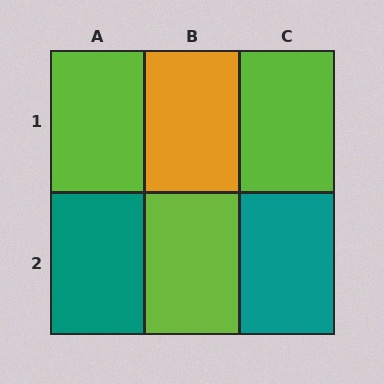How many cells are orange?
1 cell is orange.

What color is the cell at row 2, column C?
Teal.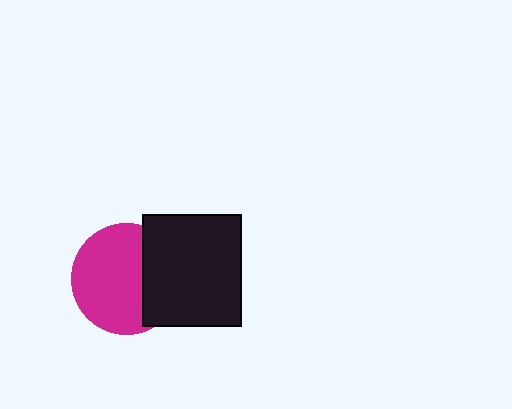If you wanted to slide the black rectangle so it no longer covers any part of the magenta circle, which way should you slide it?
Slide it right — that is the most direct way to separate the two shapes.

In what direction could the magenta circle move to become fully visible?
The magenta circle could move left. That would shift it out from behind the black rectangle entirely.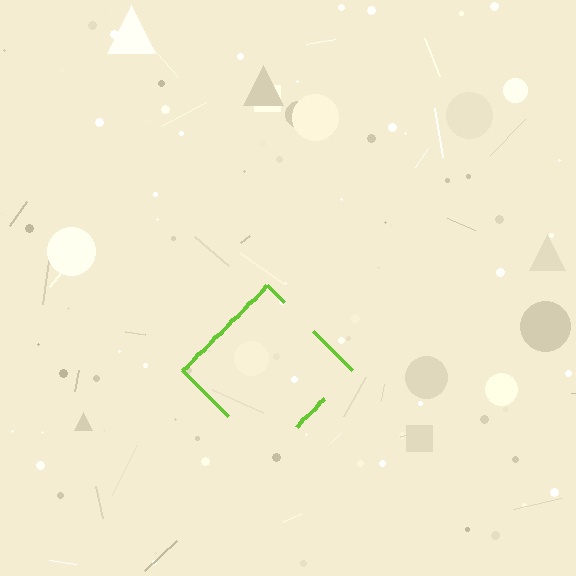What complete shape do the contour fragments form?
The contour fragments form a diamond.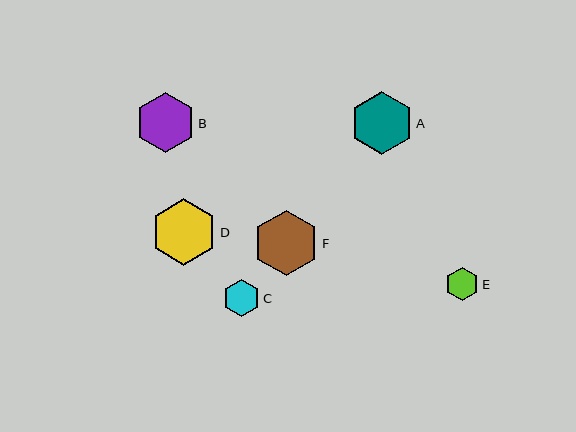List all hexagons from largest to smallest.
From largest to smallest: D, F, A, B, C, E.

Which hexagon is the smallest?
Hexagon E is the smallest with a size of approximately 33 pixels.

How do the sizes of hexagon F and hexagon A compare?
Hexagon F and hexagon A are approximately the same size.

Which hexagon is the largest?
Hexagon D is the largest with a size of approximately 67 pixels.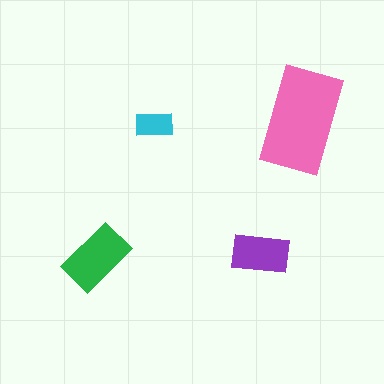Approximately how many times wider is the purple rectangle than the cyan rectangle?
About 1.5 times wider.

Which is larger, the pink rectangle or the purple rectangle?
The pink one.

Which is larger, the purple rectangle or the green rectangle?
The green one.